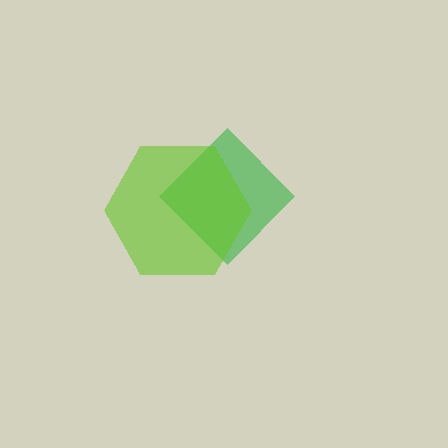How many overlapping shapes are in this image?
There are 2 overlapping shapes in the image.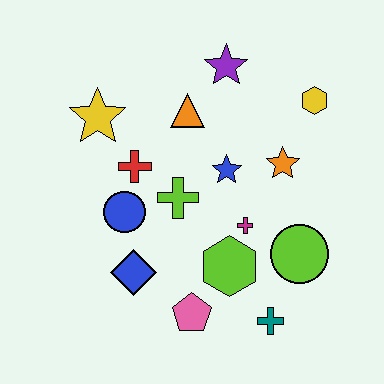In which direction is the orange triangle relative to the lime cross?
The orange triangle is above the lime cross.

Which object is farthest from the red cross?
The teal cross is farthest from the red cross.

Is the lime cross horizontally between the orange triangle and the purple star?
No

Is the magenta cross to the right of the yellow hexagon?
No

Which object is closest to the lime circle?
The magenta cross is closest to the lime circle.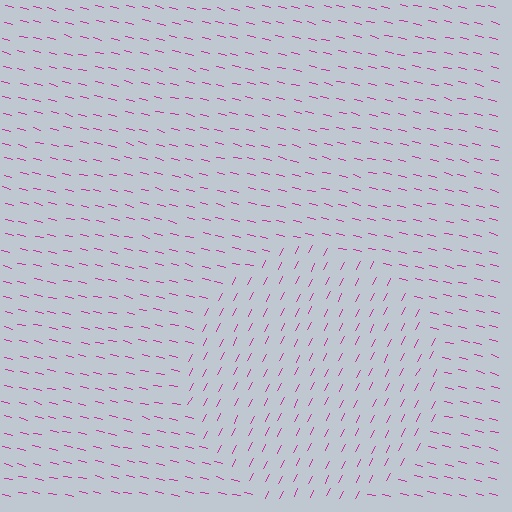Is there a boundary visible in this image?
Yes, there is a texture boundary formed by a change in line orientation.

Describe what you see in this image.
The image is filled with small magenta line segments. A circle region in the image has lines oriented differently from the surrounding lines, creating a visible texture boundary.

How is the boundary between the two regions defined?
The boundary is defined purely by a change in line orientation (approximately 76 degrees difference). All lines are the same color and thickness.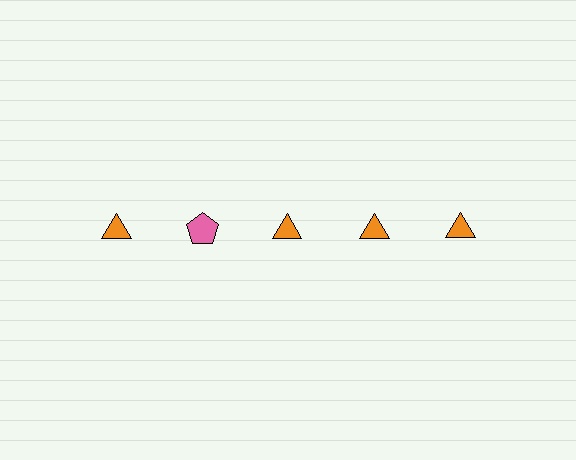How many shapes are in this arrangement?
There are 5 shapes arranged in a grid pattern.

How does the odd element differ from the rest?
It differs in both color (pink instead of orange) and shape (pentagon instead of triangle).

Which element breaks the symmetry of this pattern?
The pink pentagon in the top row, second from left column breaks the symmetry. All other shapes are orange triangles.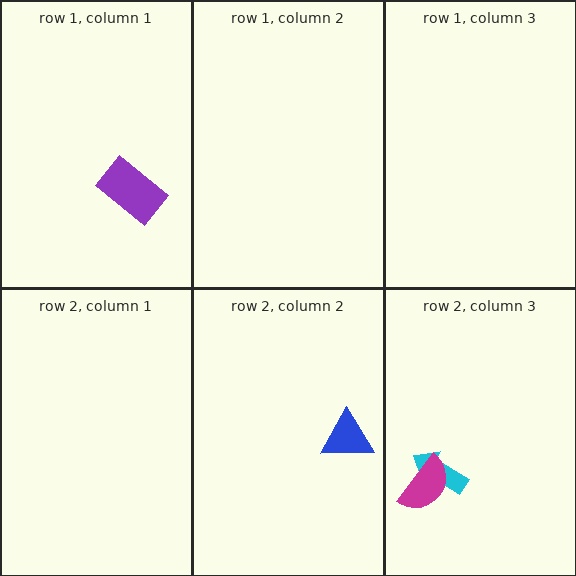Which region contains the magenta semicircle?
The row 2, column 3 region.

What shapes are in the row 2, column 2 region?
The blue triangle.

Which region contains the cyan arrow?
The row 2, column 3 region.